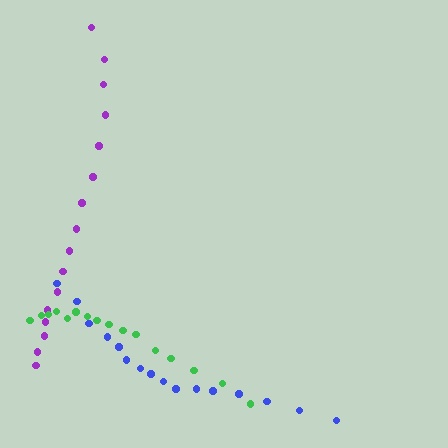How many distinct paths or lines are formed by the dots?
There are 3 distinct paths.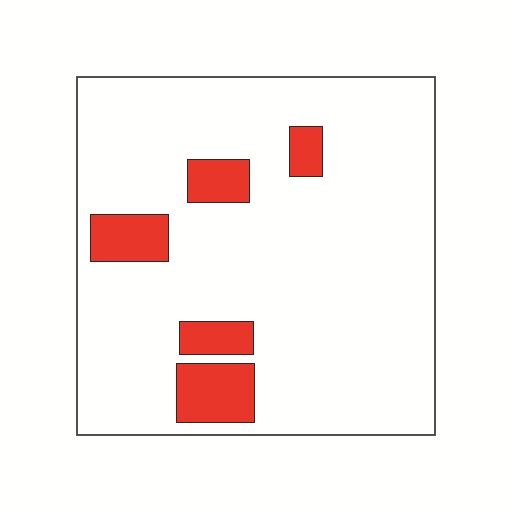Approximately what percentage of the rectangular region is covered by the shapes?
Approximately 10%.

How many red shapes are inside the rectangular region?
5.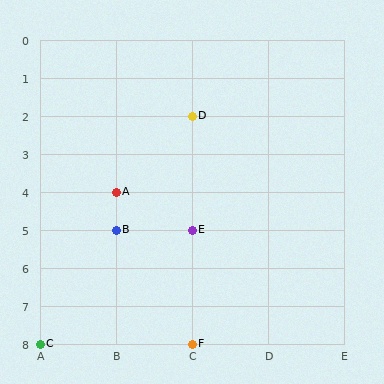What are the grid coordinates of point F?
Point F is at grid coordinates (C, 8).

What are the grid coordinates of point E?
Point E is at grid coordinates (C, 5).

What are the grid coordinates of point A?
Point A is at grid coordinates (B, 4).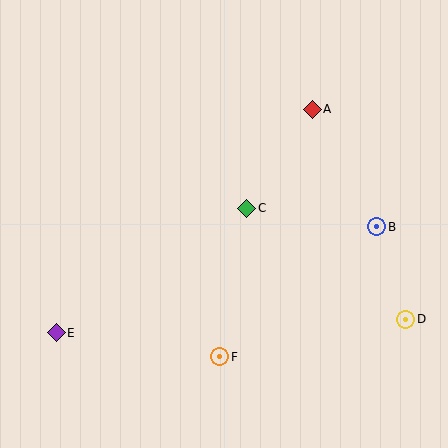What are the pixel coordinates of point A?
Point A is at (312, 109).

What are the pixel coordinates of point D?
Point D is at (406, 319).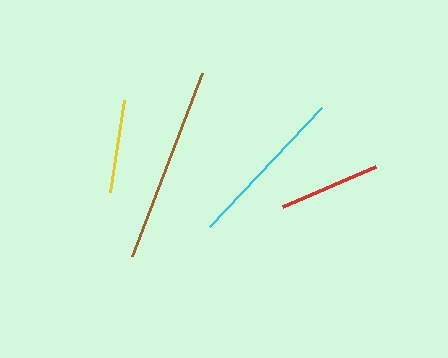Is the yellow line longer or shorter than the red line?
The red line is longer than the yellow line.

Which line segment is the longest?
The brown line is the longest at approximately 195 pixels.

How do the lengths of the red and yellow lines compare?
The red and yellow lines are approximately the same length.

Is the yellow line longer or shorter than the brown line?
The brown line is longer than the yellow line.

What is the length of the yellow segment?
The yellow segment is approximately 93 pixels long.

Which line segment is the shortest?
The yellow line is the shortest at approximately 93 pixels.